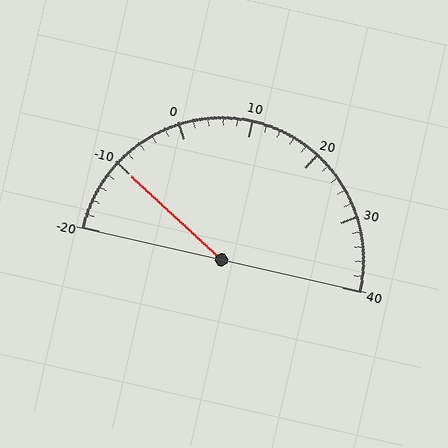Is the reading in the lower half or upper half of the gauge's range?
The reading is in the lower half of the range (-20 to 40).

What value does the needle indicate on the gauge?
The needle indicates approximately -10.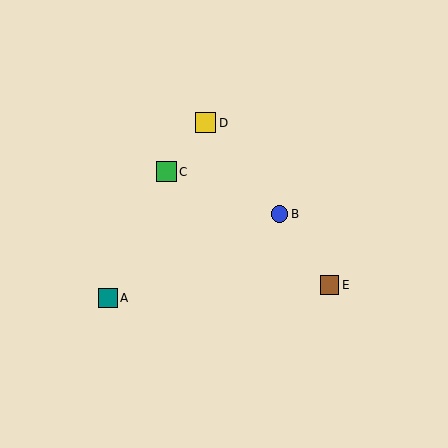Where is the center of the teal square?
The center of the teal square is at (108, 298).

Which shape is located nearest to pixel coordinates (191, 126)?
The yellow square (labeled D) at (206, 123) is nearest to that location.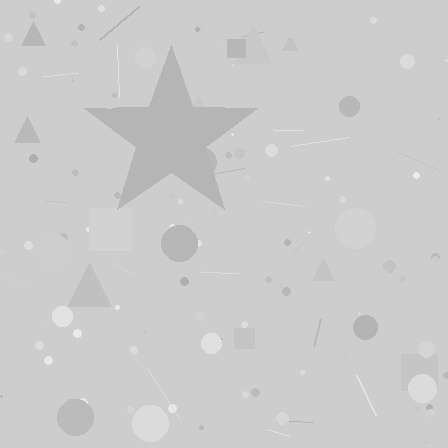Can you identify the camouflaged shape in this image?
The camouflaged shape is a star.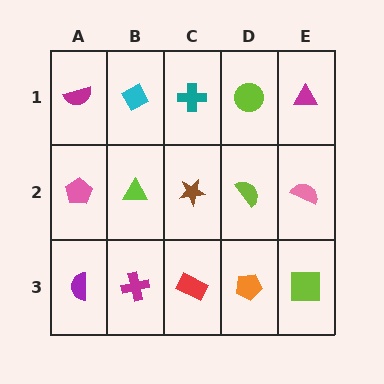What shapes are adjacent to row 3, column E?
A pink semicircle (row 2, column E), an orange pentagon (row 3, column D).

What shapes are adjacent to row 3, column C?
A brown star (row 2, column C), a magenta cross (row 3, column B), an orange pentagon (row 3, column D).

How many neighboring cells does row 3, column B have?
3.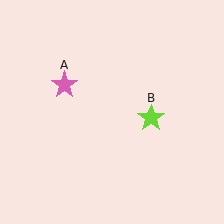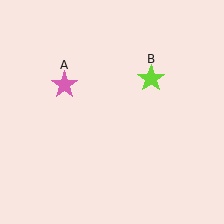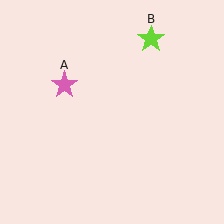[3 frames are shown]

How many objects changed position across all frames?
1 object changed position: lime star (object B).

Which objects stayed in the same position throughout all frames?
Pink star (object A) remained stationary.